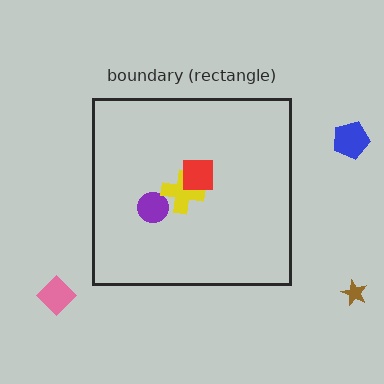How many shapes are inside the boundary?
3 inside, 3 outside.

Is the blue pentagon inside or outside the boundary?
Outside.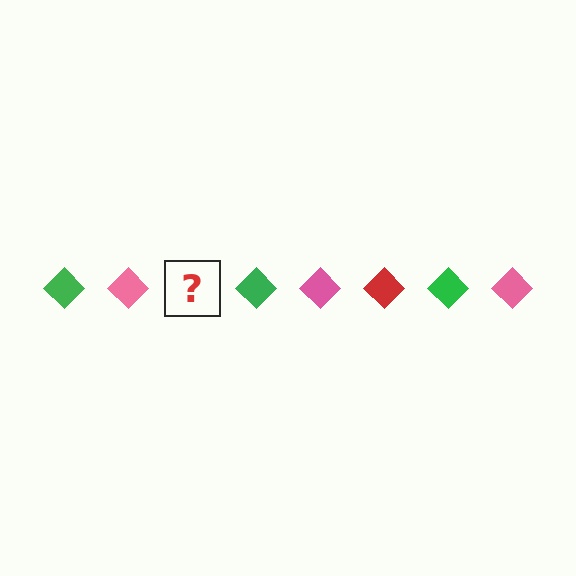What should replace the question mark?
The question mark should be replaced with a red diamond.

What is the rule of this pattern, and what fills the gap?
The rule is that the pattern cycles through green, pink, red diamonds. The gap should be filled with a red diamond.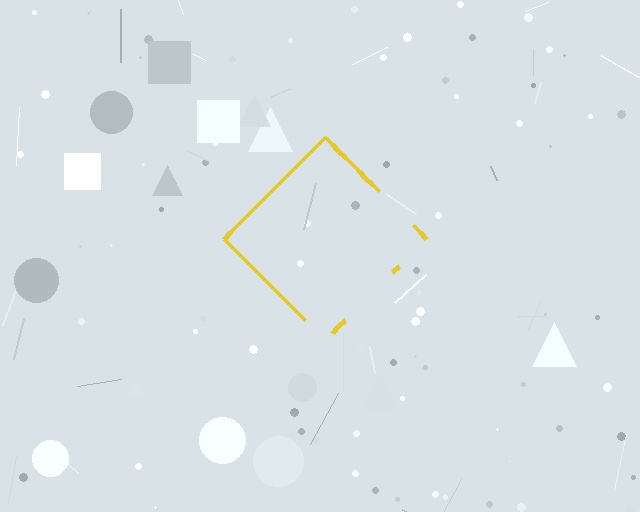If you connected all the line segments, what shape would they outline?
They would outline a diamond.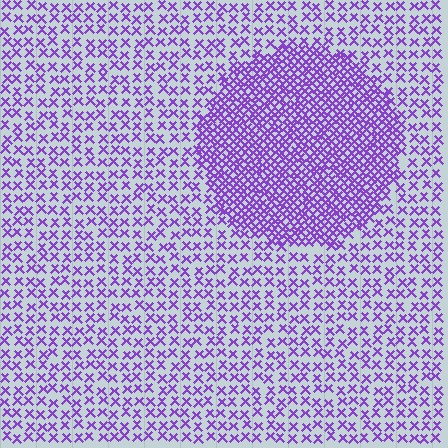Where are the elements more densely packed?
The elements are more densely packed inside the circle boundary.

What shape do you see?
I see a circle.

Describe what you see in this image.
The image contains small purple elements arranged at two different densities. A circle-shaped region is visible where the elements are more densely packed than the surrounding area.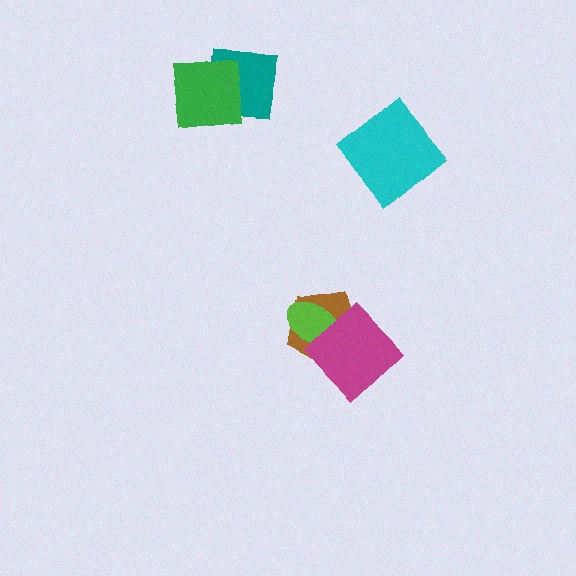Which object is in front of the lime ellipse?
The magenta diamond is in front of the lime ellipse.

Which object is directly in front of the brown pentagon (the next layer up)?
The lime ellipse is directly in front of the brown pentagon.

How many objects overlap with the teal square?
1 object overlaps with the teal square.